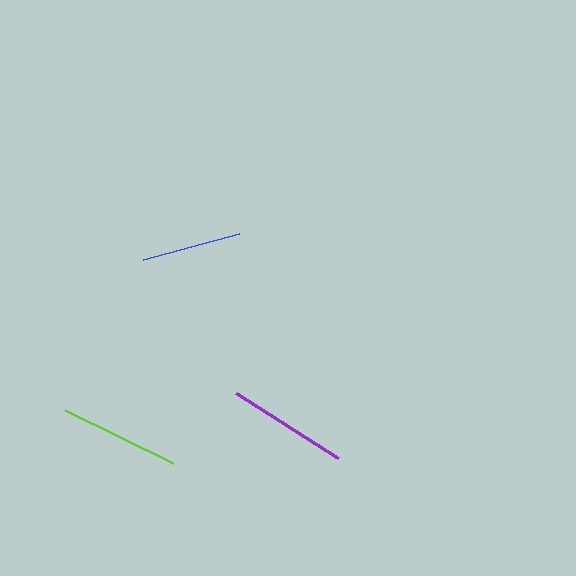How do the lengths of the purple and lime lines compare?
The purple and lime lines are approximately the same length.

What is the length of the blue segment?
The blue segment is approximately 100 pixels long.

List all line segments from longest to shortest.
From longest to shortest: purple, lime, blue.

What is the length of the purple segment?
The purple segment is approximately 120 pixels long.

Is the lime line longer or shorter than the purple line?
The purple line is longer than the lime line.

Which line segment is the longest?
The purple line is the longest at approximately 120 pixels.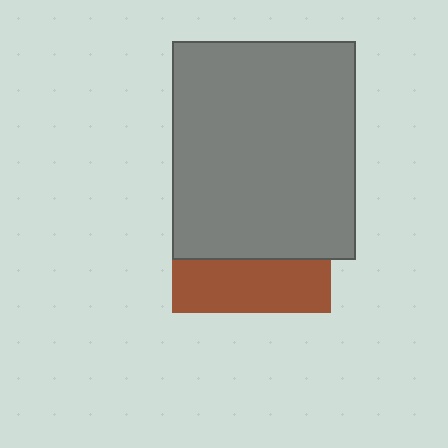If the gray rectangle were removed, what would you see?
You would see the complete brown square.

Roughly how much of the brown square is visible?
A small part of it is visible (roughly 34%).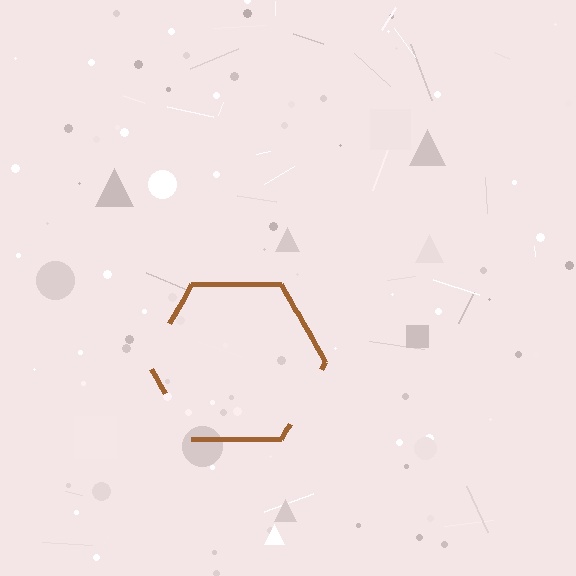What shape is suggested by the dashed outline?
The dashed outline suggests a hexagon.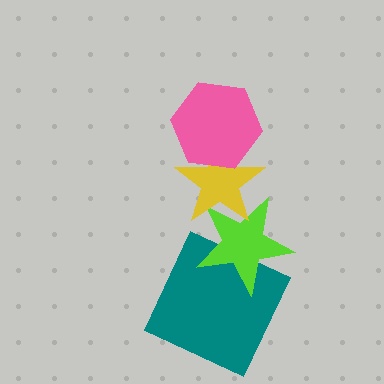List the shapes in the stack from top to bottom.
From top to bottom: the pink hexagon, the yellow star, the lime star, the teal square.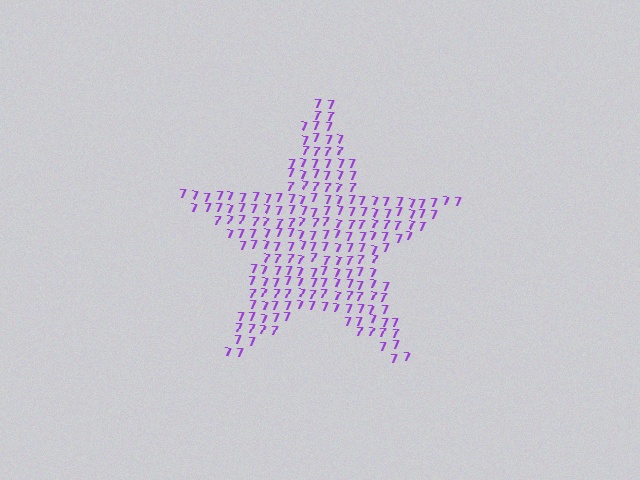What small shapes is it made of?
It is made of small digit 7's.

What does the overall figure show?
The overall figure shows a star.